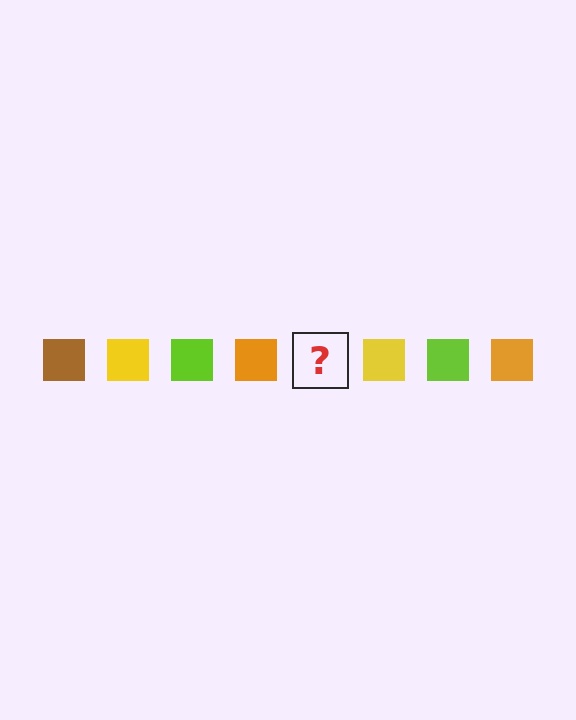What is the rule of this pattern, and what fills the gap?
The rule is that the pattern cycles through brown, yellow, lime, orange squares. The gap should be filled with a brown square.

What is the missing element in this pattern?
The missing element is a brown square.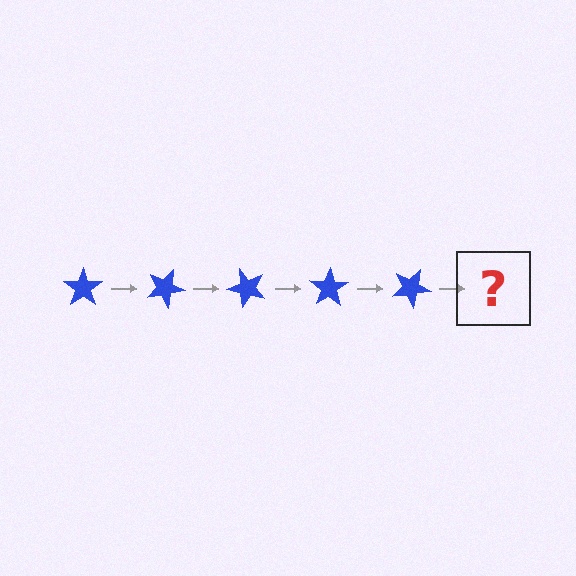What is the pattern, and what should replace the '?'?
The pattern is that the star rotates 25 degrees each step. The '?' should be a blue star rotated 125 degrees.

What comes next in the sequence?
The next element should be a blue star rotated 125 degrees.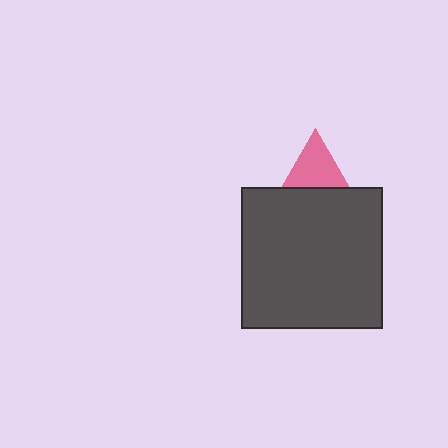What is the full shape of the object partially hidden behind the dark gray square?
The partially hidden object is a pink triangle.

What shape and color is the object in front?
The object in front is a dark gray square.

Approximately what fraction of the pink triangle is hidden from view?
Roughly 61% of the pink triangle is hidden behind the dark gray square.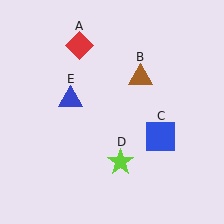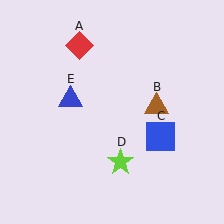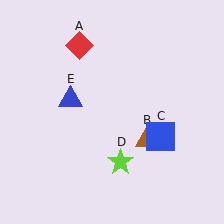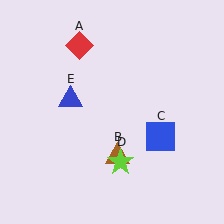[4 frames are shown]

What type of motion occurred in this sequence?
The brown triangle (object B) rotated clockwise around the center of the scene.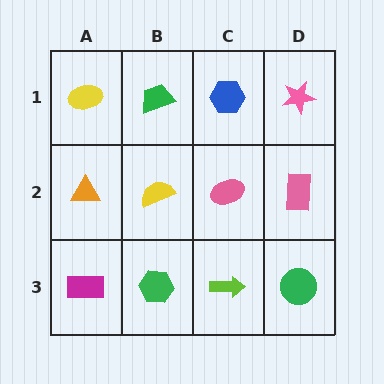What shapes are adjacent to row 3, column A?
An orange triangle (row 2, column A), a green hexagon (row 3, column B).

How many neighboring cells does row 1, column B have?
3.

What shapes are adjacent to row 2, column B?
A green trapezoid (row 1, column B), a green hexagon (row 3, column B), an orange triangle (row 2, column A), a pink ellipse (row 2, column C).